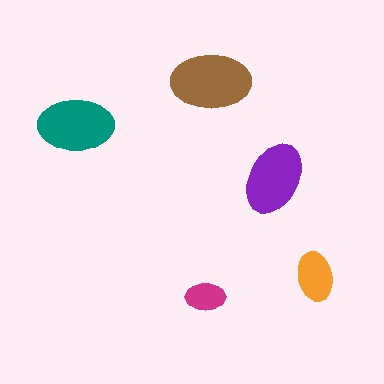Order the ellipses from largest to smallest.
the brown one, the teal one, the purple one, the orange one, the magenta one.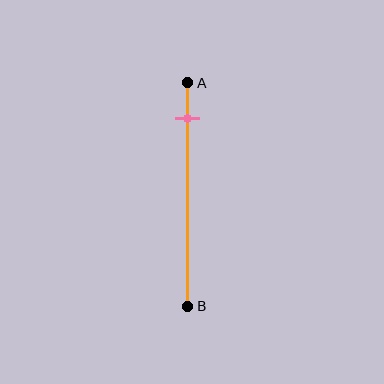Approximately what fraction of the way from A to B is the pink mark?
The pink mark is approximately 15% of the way from A to B.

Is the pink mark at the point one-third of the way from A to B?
No, the mark is at about 15% from A, not at the 33% one-third point.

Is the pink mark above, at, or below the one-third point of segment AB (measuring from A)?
The pink mark is above the one-third point of segment AB.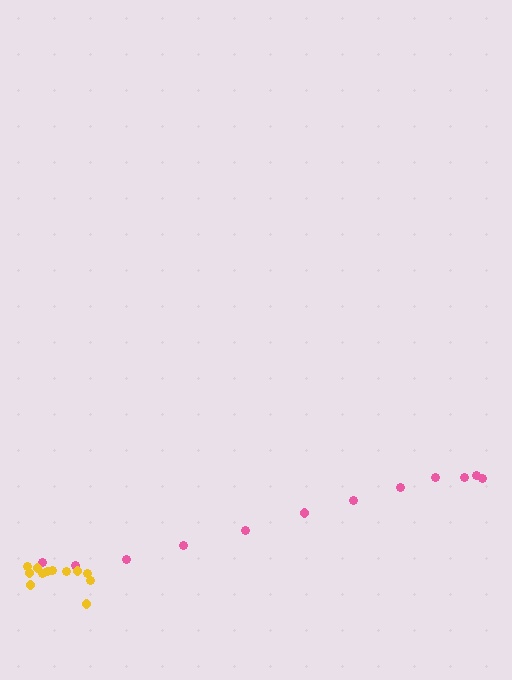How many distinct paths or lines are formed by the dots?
There are 2 distinct paths.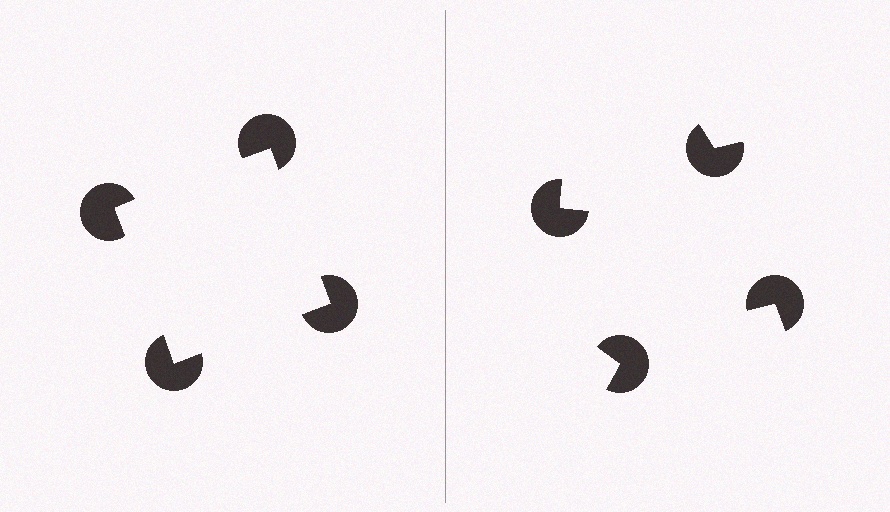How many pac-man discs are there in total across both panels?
8 — 4 on each side.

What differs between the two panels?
The pac-man discs are positioned identically on both sides; only the wedge orientations differ. On the left they align to a square; on the right they are misaligned.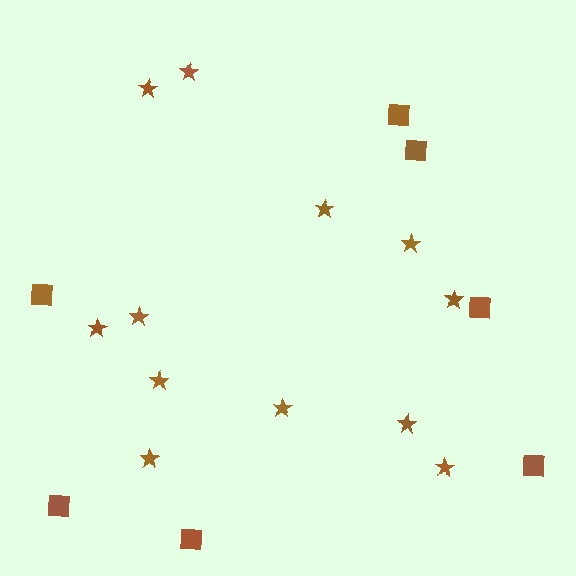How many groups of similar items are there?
There are 2 groups: one group of squares (7) and one group of stars (12).